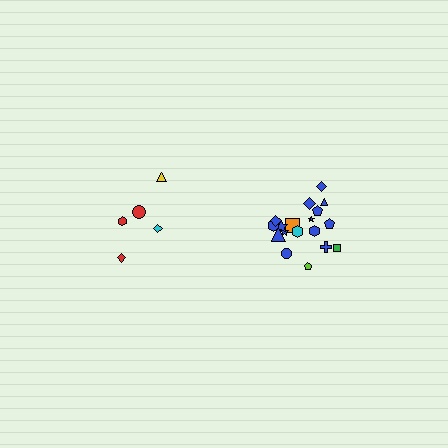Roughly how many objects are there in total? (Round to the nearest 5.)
Roughly 25 objects in total.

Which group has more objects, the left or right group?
The right group.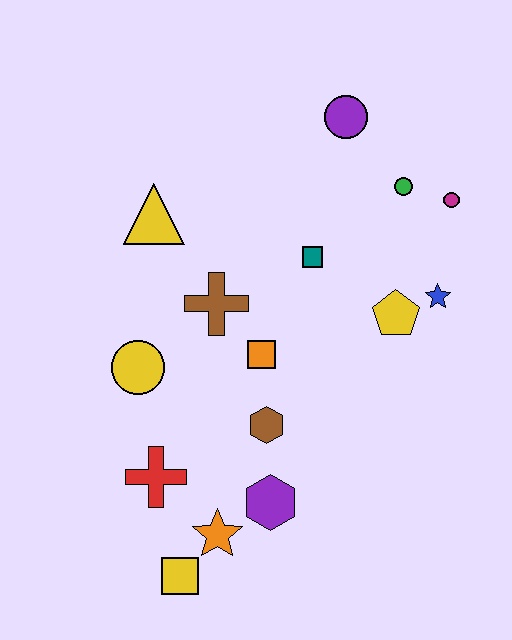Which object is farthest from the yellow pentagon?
The yellow square is farthest from the yellow pentagon.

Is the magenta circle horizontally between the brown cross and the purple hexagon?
No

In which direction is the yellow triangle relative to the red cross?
The yellow triangle is above the red cross.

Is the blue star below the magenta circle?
Yes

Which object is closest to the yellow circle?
The brown cross is closest to the yellow circle.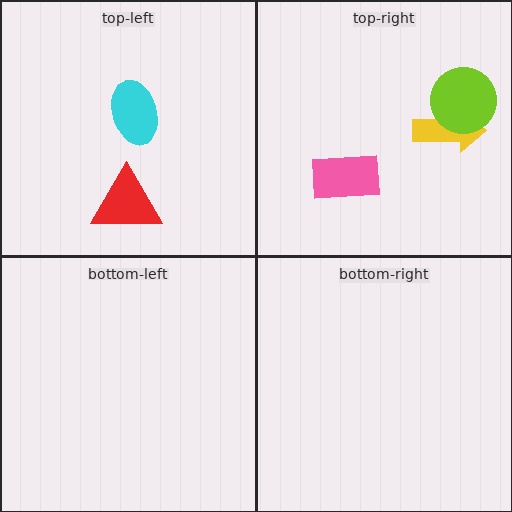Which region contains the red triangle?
The top-left region.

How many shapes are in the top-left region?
2.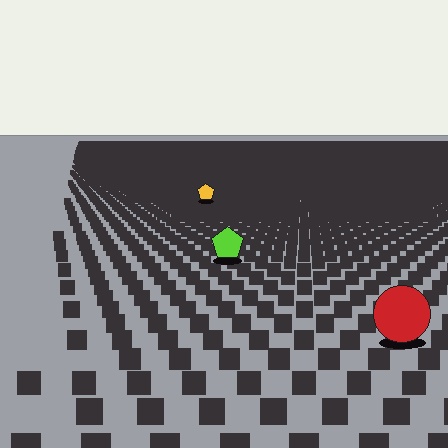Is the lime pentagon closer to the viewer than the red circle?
No. The red circle is closer — you can tell from the texture gradient: the ground texture is coarser near it.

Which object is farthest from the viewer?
The yellow pentagon is farthest from the viewer. It appears smaller and the ground texture around it is denser.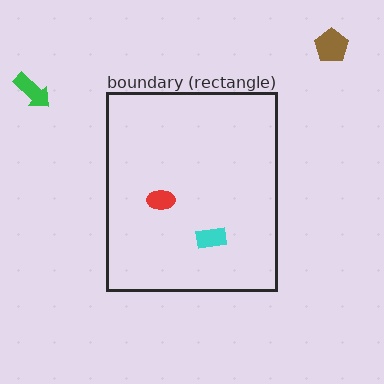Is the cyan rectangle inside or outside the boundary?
Inside.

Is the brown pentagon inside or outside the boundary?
Outside.